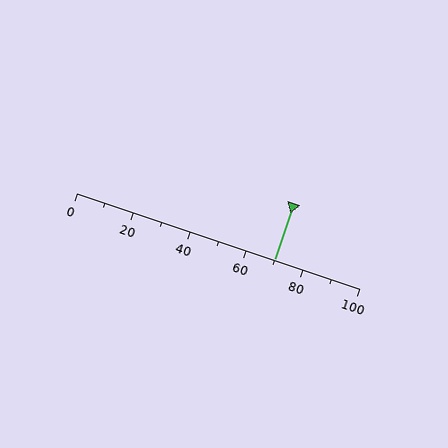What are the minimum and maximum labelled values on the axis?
The axis runs from 0 to 100.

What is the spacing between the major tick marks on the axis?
The major ticks are spaced 20 apart.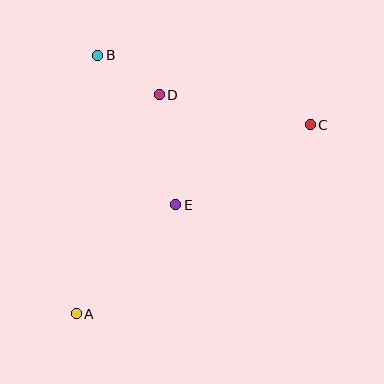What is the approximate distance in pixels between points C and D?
The distance between C and D is approximately 154 pixels.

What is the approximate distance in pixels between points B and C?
The distance between B and C is approximately 224 pixels.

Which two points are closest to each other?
Points B and D are closest to each other.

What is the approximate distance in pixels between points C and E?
The distance between C and E is approximately 157 pixels.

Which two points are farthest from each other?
Points A and C are farthest from each other.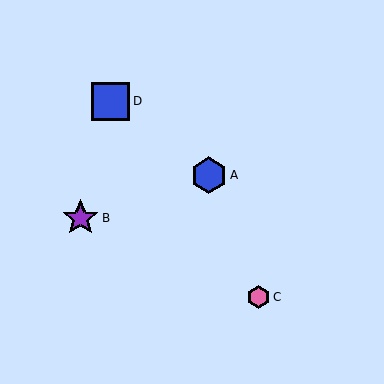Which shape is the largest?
The blue square (labeled D) is the largest.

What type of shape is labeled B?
Shape B is a purple star.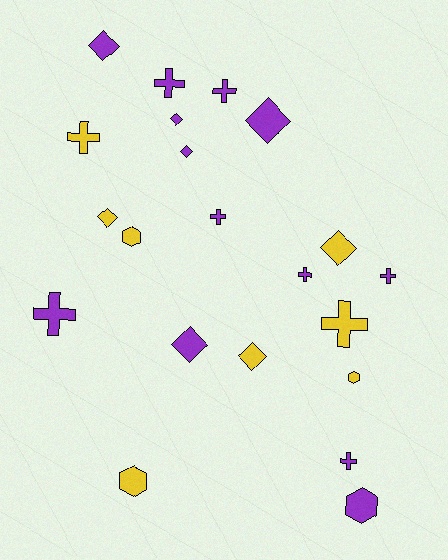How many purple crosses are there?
There are 7 purple crosses.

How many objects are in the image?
There are 21 objects.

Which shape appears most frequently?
Cross, with 9 objects.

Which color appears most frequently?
Purple, with 13 objects.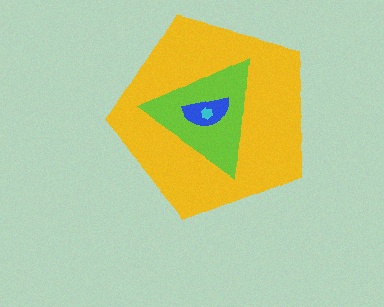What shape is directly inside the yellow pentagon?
The lime triangle.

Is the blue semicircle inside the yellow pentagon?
Yes.